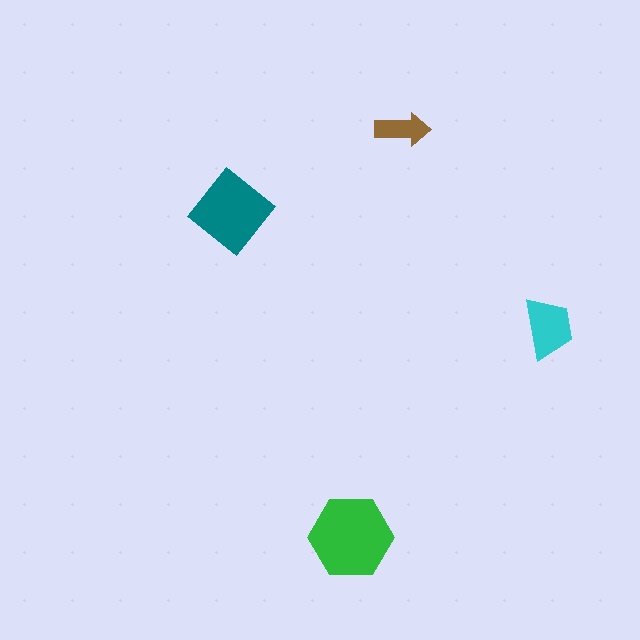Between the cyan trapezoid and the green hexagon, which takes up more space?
The green hexagon.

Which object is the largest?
The green hexagon.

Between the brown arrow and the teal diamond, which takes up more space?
The teal diamond.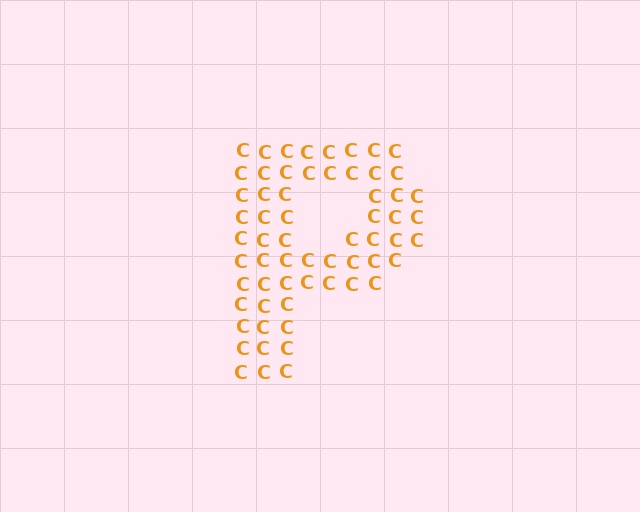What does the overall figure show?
The overall figure shows the letter P.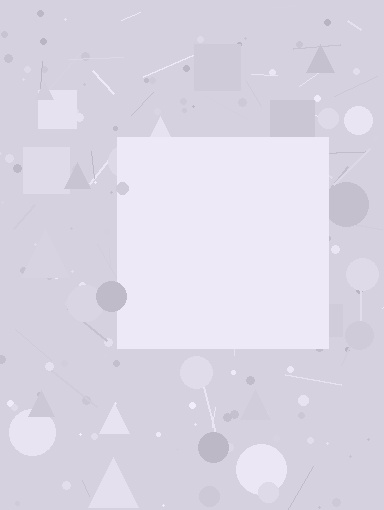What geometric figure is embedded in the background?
A square is embedded in the background.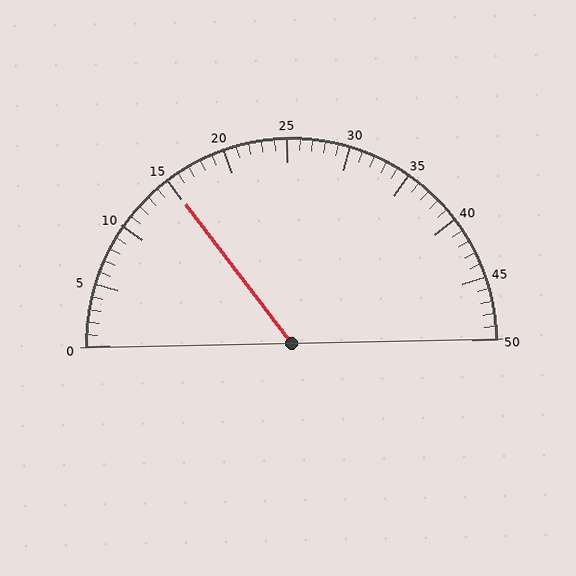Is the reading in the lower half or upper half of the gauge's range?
The reading is in the lower half of the range (0 to 50).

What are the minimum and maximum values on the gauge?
The gauge ranges from 0 to 50.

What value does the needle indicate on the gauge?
The needle indicates approximately 15.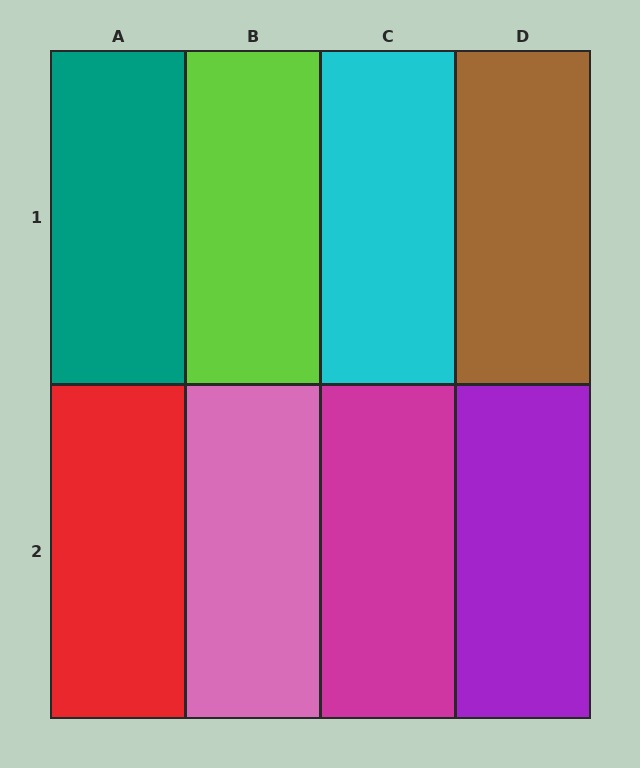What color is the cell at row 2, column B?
Pink.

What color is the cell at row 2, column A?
Red.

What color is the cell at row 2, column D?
Purple.